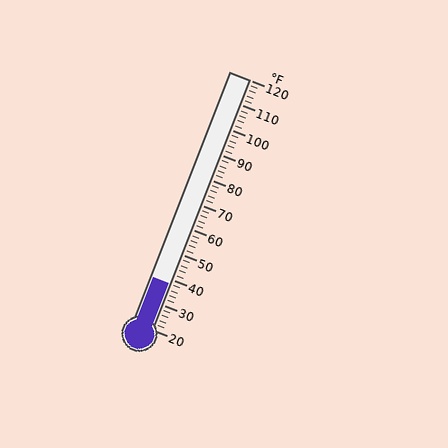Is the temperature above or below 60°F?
The temperature is below 60°F.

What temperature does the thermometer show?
The thermometer shows approximately 38°F.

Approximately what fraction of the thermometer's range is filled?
The thermometer is filled to approximately 20% of its range.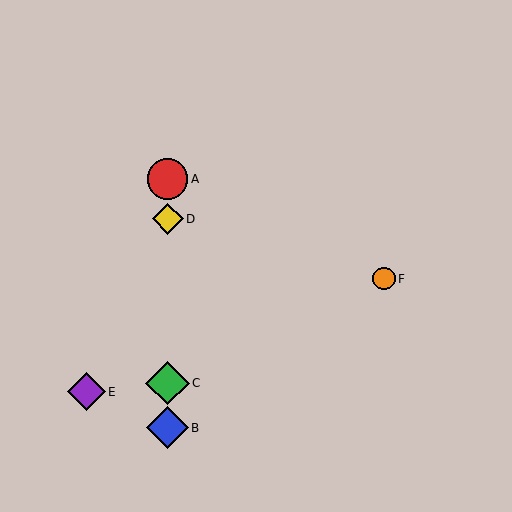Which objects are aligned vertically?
Objects A, B, C, D are aligned vertically.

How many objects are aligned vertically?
4 objects (A, B, C, D) are aligned vertically.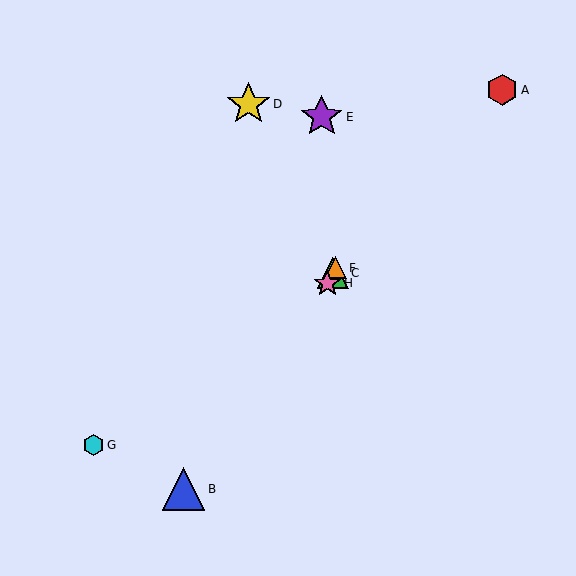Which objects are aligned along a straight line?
Objects C, F, H are aligned along a straight line.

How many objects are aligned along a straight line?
3 objects (C, F, H) are aligned along a straight line.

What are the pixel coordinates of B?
Object B is at (183, 489).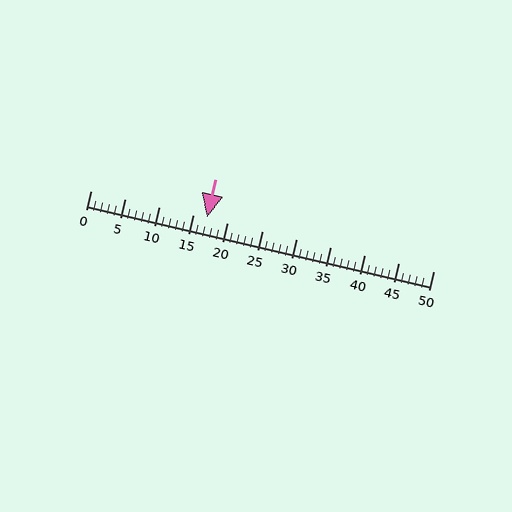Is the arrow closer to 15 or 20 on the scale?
The arrow is closer to 15.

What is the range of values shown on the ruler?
The ruler shows values from 0 to 50.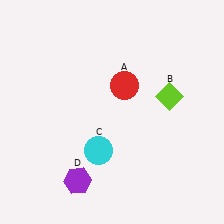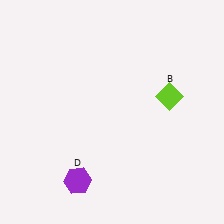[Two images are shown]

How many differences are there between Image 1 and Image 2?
There are 2 differences between the two images.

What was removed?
The cyan circle (C), the red circle (A) were removed in Image 2.